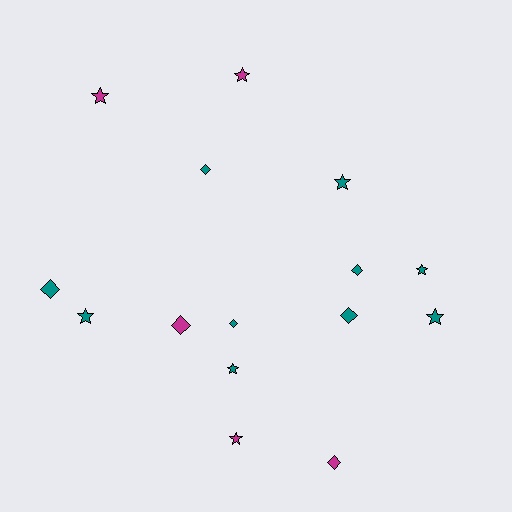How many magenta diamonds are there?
There are 2 magenta diamonds.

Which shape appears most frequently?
Star, with 8 objects.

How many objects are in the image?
There are 15 objects.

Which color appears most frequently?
Teal, with 10 objects.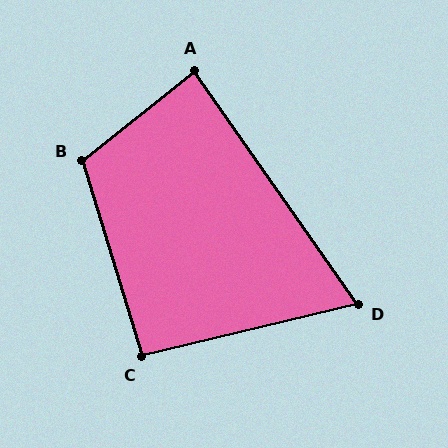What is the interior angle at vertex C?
Approximately 93 degrees (approximately right).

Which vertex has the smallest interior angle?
D, at approximately 69 degrees.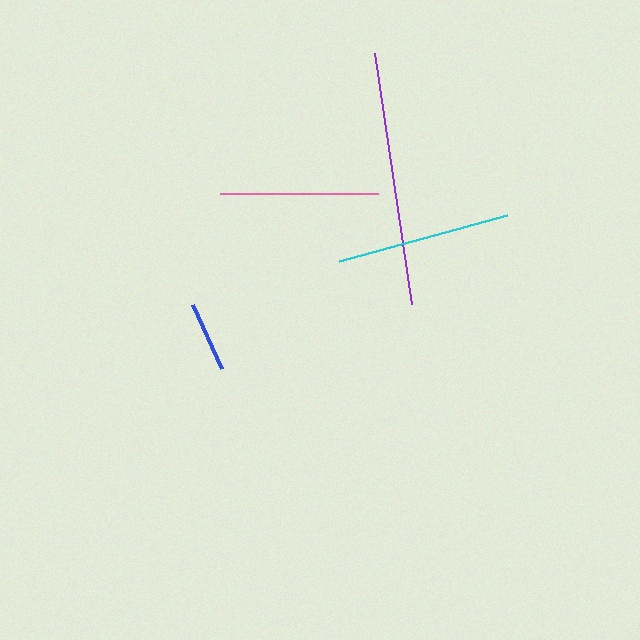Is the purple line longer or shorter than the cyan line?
The purple line is longer than the cyan line.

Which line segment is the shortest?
The blue line is the shortest at approximately 71 pixels.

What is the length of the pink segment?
The pink segment is approximately 157 pixels long.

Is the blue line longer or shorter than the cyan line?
The cyan line is longer than the blue line.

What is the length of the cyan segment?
The cyan segment is approximately 174 pixels long.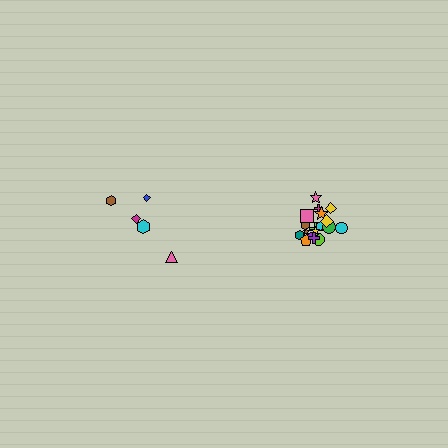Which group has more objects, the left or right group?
The right group.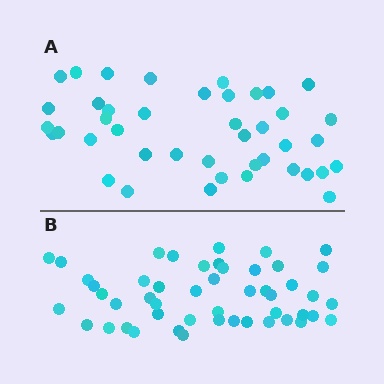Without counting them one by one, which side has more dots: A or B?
Region B (the bottom region) has more dots.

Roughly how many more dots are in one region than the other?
Region B has roughly 8 or so more dots than region A.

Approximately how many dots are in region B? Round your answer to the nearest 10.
About 50 dots. (The exact count is 49, which rounds to 50.)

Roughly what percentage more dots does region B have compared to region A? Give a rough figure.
About 15% more.